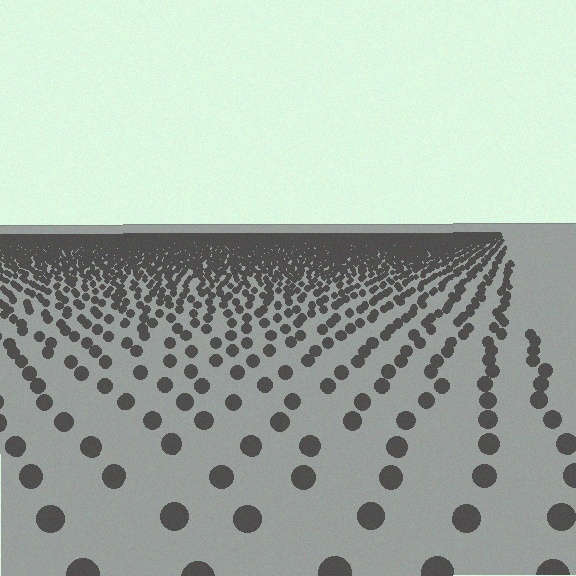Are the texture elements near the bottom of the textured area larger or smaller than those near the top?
Larger. Near the bottom, elements are closer to the viewer and appear at a bigger on-screen size.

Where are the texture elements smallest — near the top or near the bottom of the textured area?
Near the top.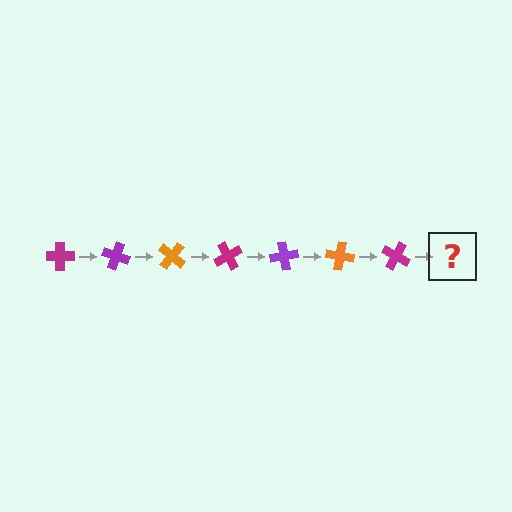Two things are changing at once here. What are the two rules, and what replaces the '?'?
The two rules are that it rotates 20 degrees each step and the color cycles through magenta, purple, and orange. The '?' should be a purple cross, rotated 140 degrees from the start.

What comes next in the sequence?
The next element should be a purple cross, rotated 140 degrees from the start.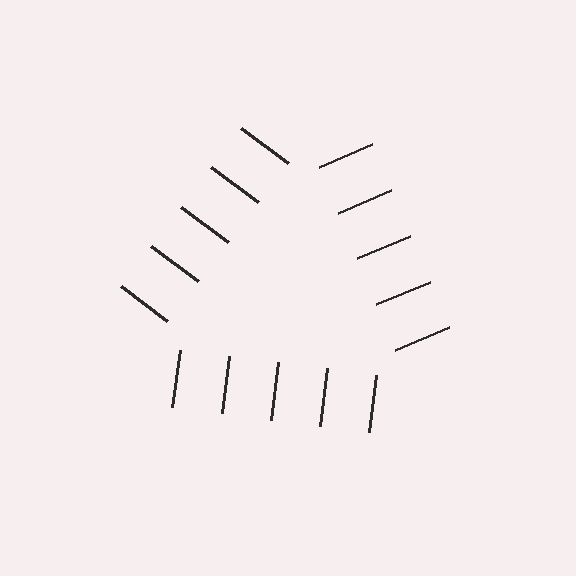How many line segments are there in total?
15 — 5 along each of the 3 edges.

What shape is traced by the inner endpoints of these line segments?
An illusory triangle — the line segments terminate on its edges but no continuous stroke is drawn.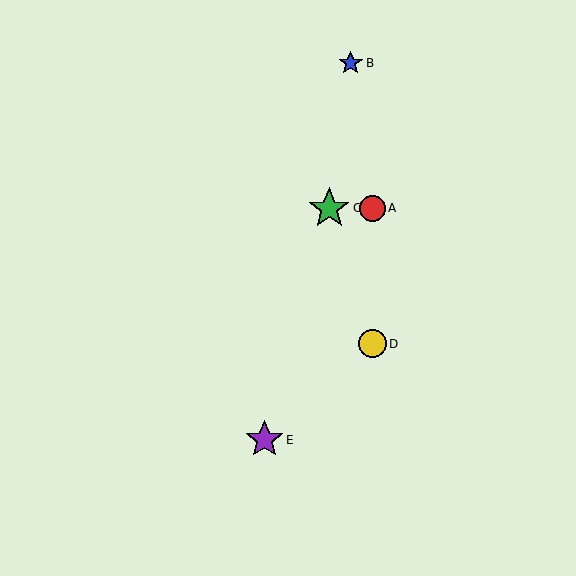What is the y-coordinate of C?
Object C is at y≈208.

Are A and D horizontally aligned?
No, A is at y≈208 and D is at y≈344.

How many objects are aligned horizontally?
2 objects (A, C) are aligned horizontally.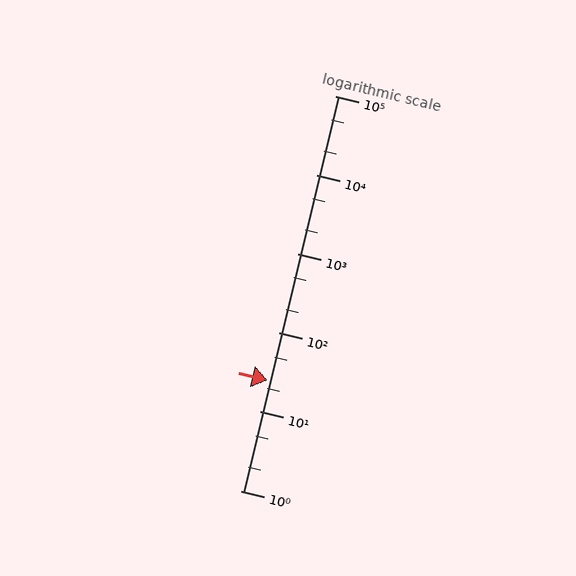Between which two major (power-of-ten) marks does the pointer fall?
The pointer is between 10 and 100.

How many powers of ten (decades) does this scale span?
The scale spans 5 decades, from 1 to 100000.